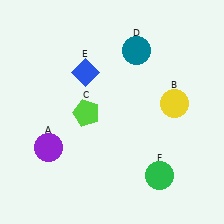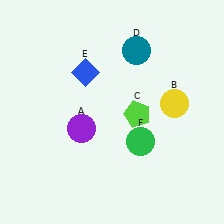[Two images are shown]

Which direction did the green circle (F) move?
The green circle (F) moved up.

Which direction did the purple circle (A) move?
The purple circle (A) moved right.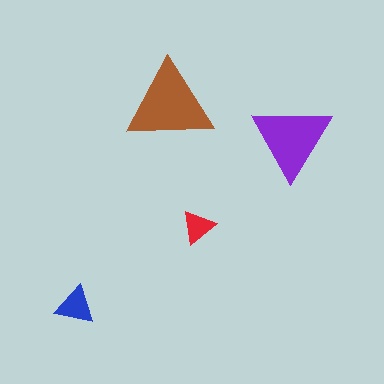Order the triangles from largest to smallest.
the brown one, the purple one, the blue one, the red one.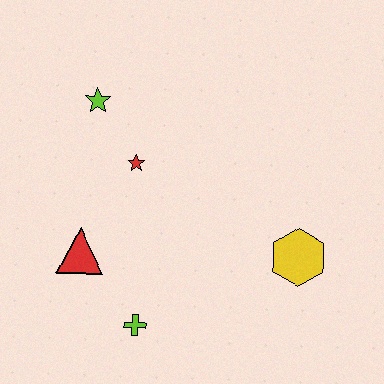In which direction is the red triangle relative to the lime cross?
The red triangle is above the lime cross.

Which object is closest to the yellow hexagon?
The lime cross is closest to the yellow hexagon.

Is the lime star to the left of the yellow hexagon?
Yes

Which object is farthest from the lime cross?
The lime star is farthest from the lime cross.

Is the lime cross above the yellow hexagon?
No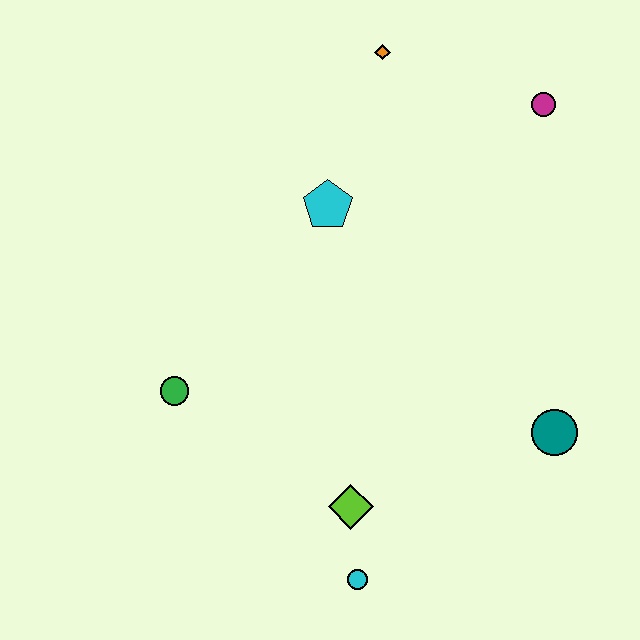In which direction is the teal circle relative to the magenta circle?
The teal circle is below the magenta circle.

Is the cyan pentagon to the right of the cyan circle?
No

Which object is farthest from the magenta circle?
The cyan circle is farthest from the magenta circle.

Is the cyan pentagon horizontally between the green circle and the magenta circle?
Yes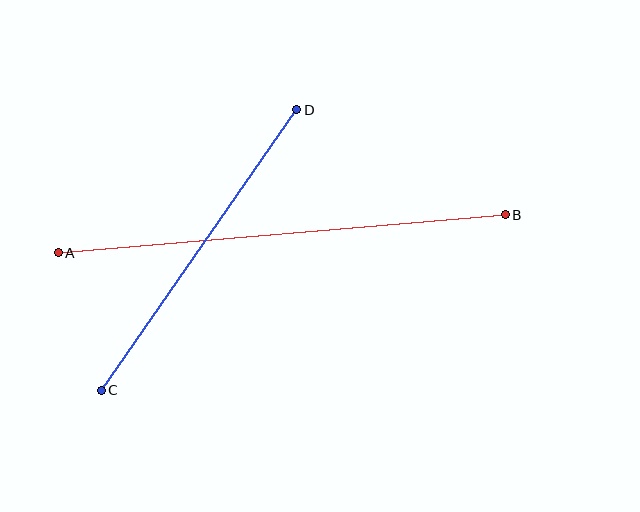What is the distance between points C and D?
The distance is approximately 341 pixels.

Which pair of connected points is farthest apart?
Points A and B are farthest apart.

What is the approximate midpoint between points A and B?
The midpoint is at approximately (282, 234) pixels.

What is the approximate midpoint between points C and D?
The midpoint is at approximately (199, 250) pixels.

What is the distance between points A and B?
The distance is approximately 448 pixels.